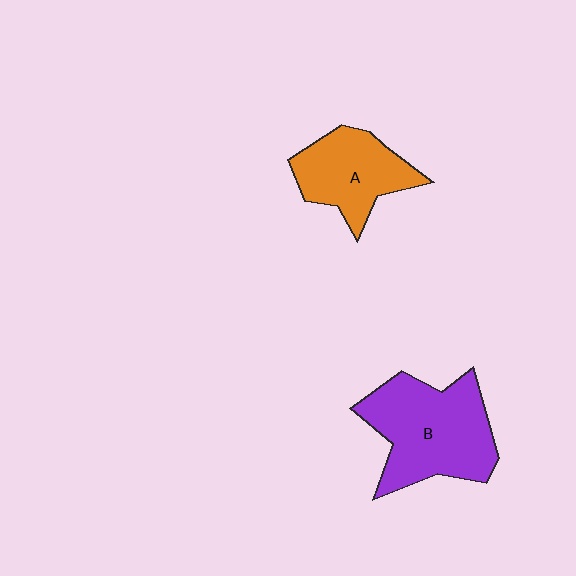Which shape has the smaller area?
Shape A (orange).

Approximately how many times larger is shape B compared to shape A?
Approximately 1.5 times.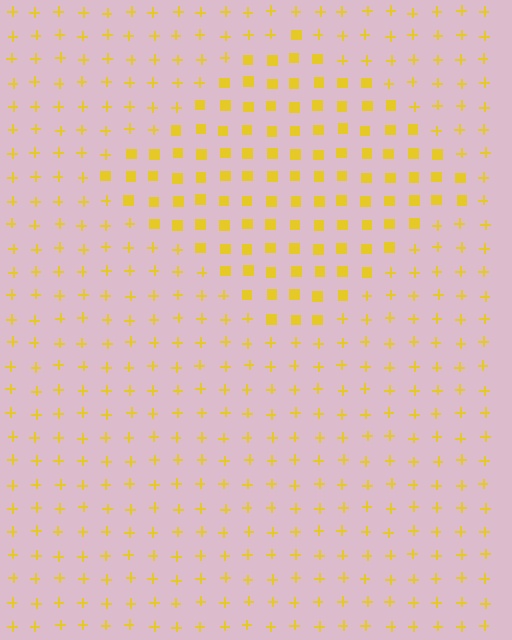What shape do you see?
I see a diamond.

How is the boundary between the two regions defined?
The boundary is defined by a change in element shape: squares inside vs. plus signs outside. All elements share the same color and spacing.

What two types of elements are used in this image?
The image uses squares inside the diamond region and plus signs outside it.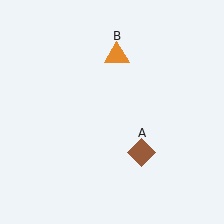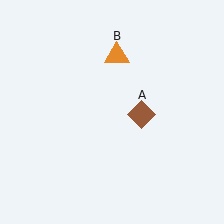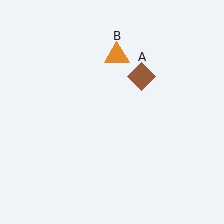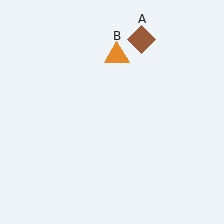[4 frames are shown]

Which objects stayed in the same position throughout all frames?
Orange triangle (object B) remained stationary.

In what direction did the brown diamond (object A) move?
The brown diamond (object A) moved up.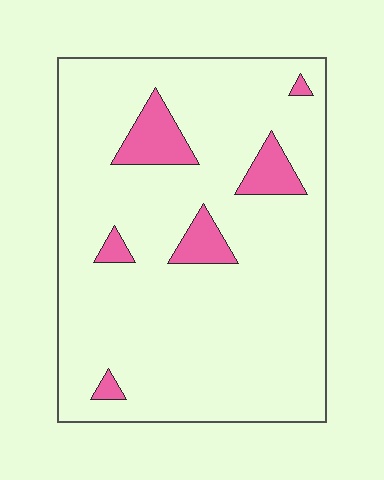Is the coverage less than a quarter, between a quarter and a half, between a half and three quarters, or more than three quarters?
Less than a quarter.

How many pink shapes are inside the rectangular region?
6.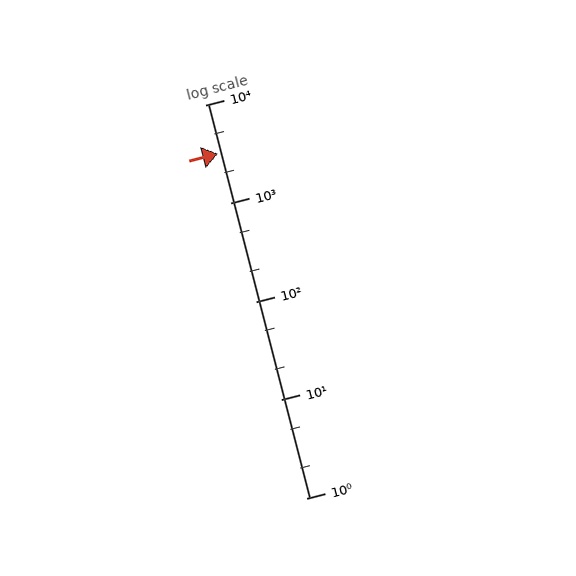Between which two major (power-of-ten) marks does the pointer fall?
The pointer is between 1000 and 10000.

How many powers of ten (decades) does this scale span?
The scale spans 4 decades, from 1 to 10000.